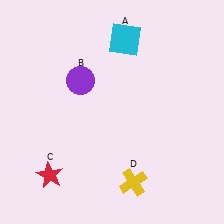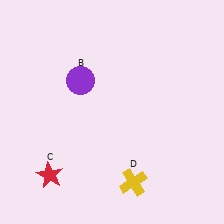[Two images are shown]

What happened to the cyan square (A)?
The cyan square (A) was removed in Image 2. It was in the top-right area of Image 1.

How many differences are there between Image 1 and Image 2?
There is 1 difference between the two images.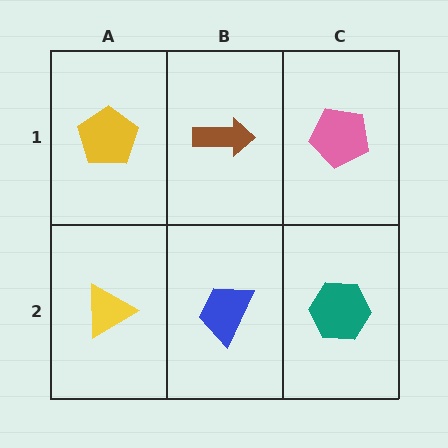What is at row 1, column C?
A pink pentagon.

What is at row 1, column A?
A yellow pentagon.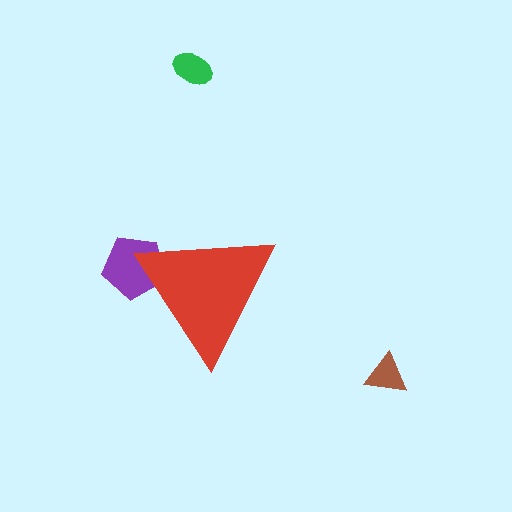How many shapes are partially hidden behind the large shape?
1 shape is partially hidden.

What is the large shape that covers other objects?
A red triangle.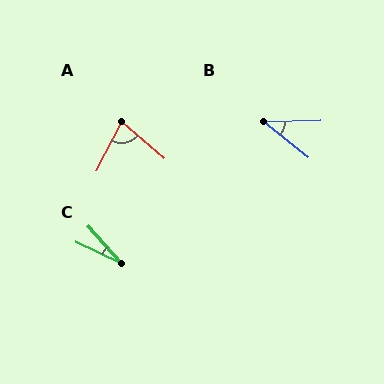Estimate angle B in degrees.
Approximately 40 degrees.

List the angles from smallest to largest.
C (23°), B (40°), A (76°).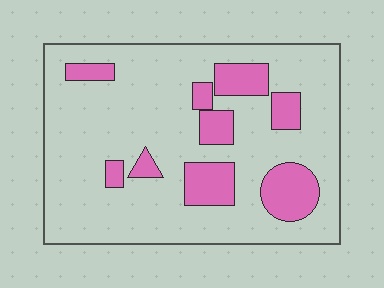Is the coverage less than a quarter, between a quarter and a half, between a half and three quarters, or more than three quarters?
Less than a quarter.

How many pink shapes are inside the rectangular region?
9.